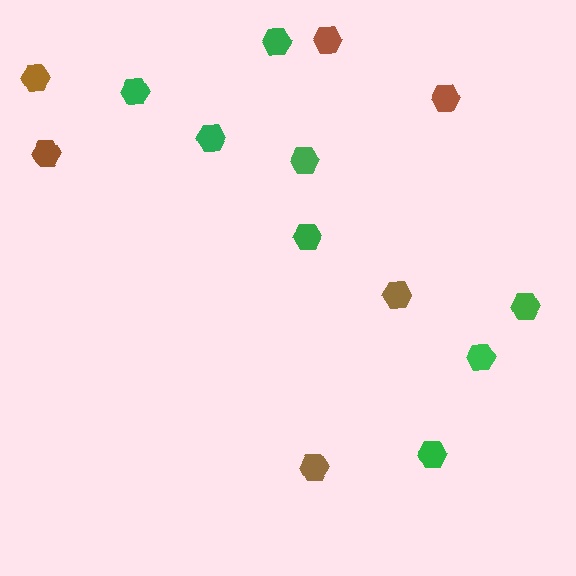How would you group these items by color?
There are 2 groups: one group of brown hexagons (6) and one group of green hexagons (8).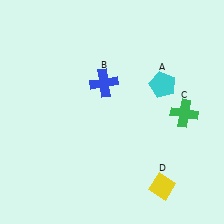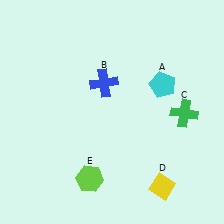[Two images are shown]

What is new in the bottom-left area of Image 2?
A lime hexagon (E) was added in the bottom-left area of Image 2.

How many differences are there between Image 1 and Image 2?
There is 1 difference between the two images.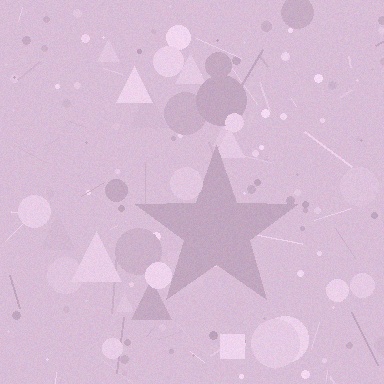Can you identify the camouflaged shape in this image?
The camouflaged shape is a star.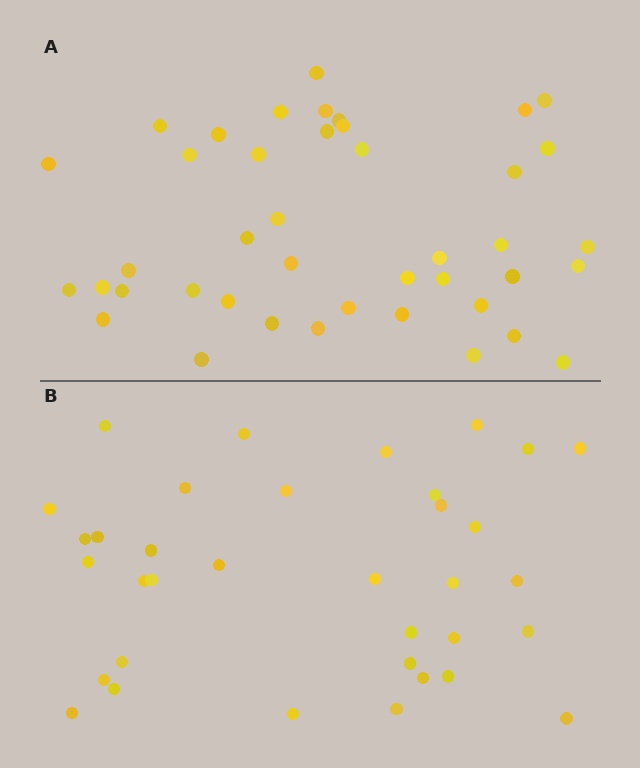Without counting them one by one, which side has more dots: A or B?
Region A (the top region) has more dots.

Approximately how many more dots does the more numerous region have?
Region A has roughly 8 or so more dots than region B.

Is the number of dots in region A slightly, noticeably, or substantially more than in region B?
Region A has only slightly more — the two regions are fairly close. The ratio is roughly 1.2 to 1.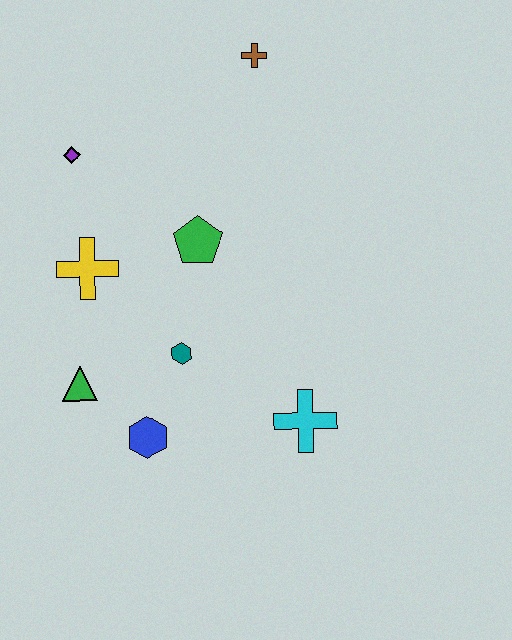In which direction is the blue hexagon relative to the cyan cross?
The blue hexagon is to the left of the cyan cross.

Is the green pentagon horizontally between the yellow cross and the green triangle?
No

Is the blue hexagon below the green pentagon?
Yes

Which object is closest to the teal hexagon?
The blue hexagon is closest to the teal hexagon.